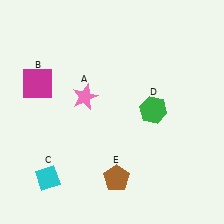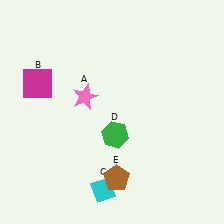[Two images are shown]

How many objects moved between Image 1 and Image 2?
2 objects moved between the two images.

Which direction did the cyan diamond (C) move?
The cyan diamond (C) moved right.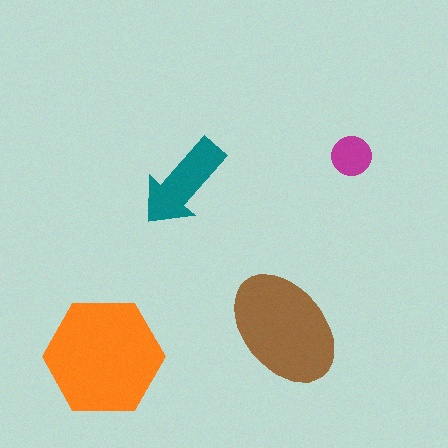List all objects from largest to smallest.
The orange hexagon, the brown ellipse, the teal arrow, the magenta circle.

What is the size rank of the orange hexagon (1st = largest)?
1st.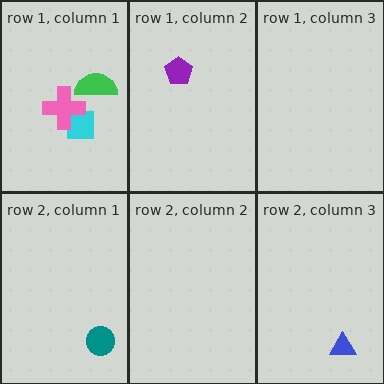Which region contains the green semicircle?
The row 1, column 1 region.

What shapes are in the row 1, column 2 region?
The purple pentagon.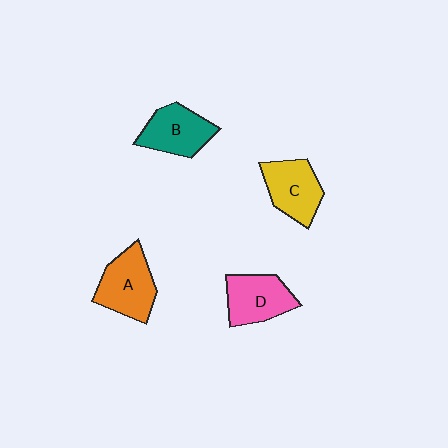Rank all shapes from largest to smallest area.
From largest to smallest: A (orange), C (yellow), D (pink), B (teal).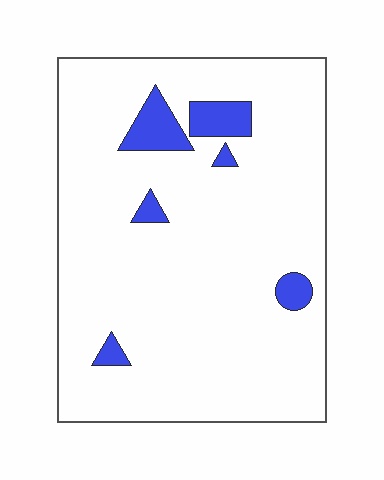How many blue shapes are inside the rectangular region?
6.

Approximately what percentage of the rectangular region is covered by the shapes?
Approximately 10%.